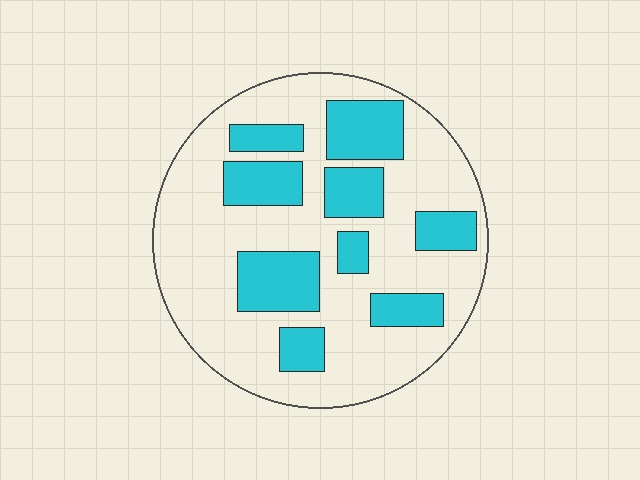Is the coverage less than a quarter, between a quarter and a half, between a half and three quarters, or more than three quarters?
Between a quarter and a half.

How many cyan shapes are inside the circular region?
9.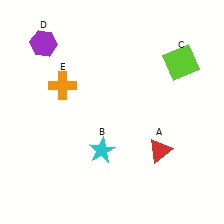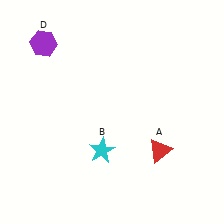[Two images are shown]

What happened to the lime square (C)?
The lime square (C) was removed in Image 2. It was in the top-right area of Image 1.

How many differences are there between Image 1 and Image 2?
There are 2 differences between the two images.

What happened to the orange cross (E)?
The orange cross (E) was removed in Image 2. It was in the top-left area of Image 1.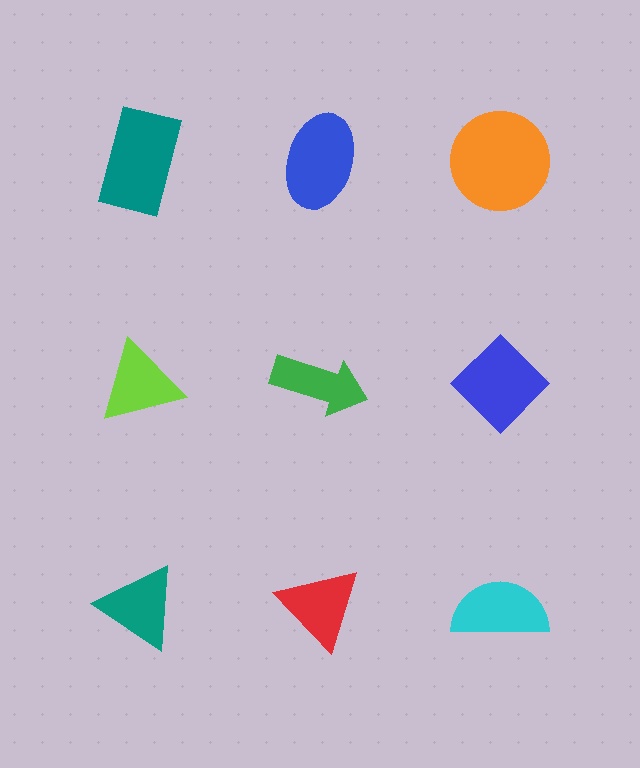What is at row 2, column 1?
A lime triangle.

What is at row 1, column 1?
A teal rectangle.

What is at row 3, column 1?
A teal triangle.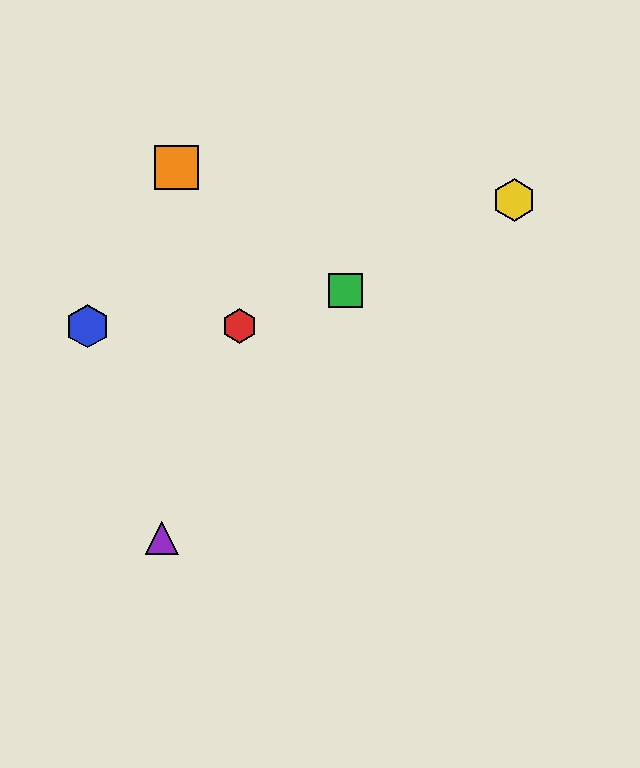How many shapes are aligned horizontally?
2 shapes (the red hexagon, the blue hexagon) are aligned horizontally.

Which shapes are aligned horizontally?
The red hexagon, the blue hexagon are aligned horizontally.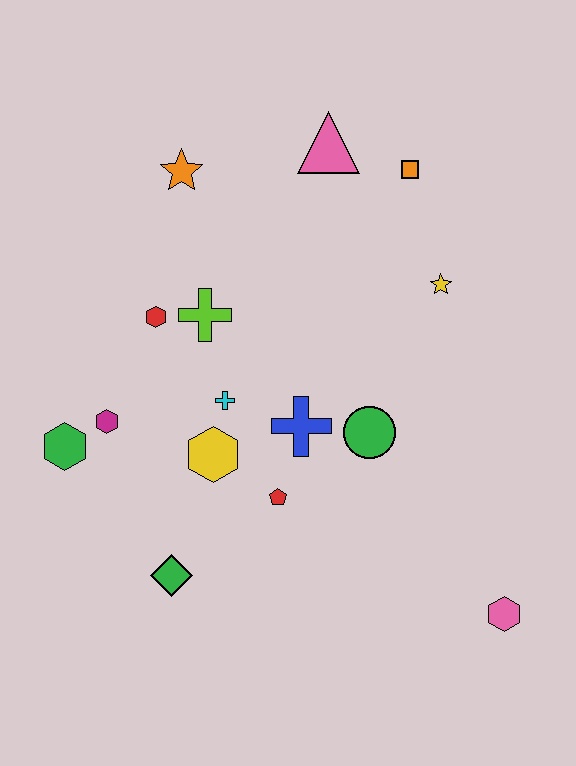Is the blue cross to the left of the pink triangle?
Yes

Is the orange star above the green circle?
Yes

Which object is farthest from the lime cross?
The pink hexagon is farthest from the lime cross.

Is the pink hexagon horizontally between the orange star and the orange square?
No